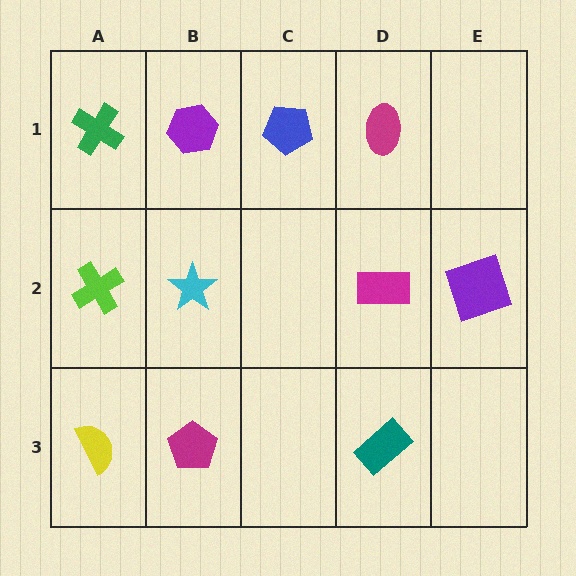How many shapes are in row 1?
4 shapes.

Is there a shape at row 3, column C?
No, that cell is empty.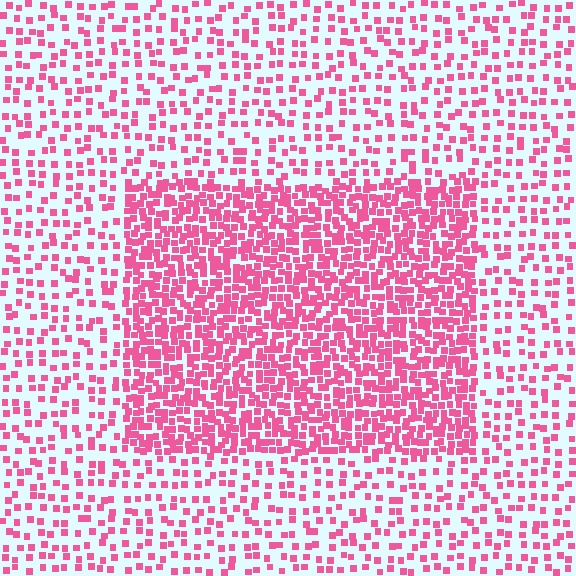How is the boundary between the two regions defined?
The boundary is defined by a change in element density (approximately 2.4x ratio). All elements are the same color, size, and shape.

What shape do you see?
I see a rectangle.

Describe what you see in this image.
The image contains small pink elements arranged at two different densities. A rectangle-shaped region is visible where the elements are more densely packed than the surrounding area.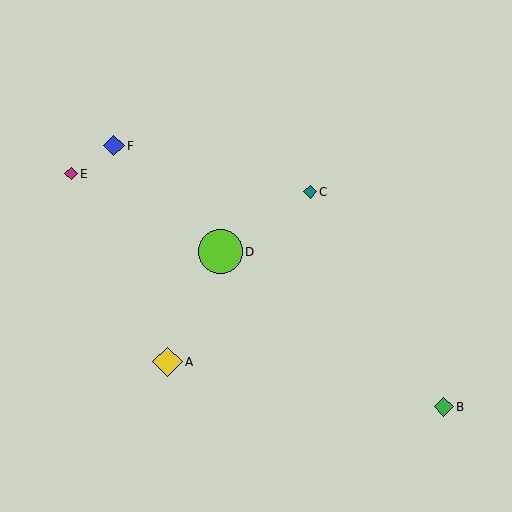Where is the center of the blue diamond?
The center of the blue diamond is at (114, 146).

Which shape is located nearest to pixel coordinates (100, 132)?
The blue diamond (labeled F) at (114, 146) is nearest to that location.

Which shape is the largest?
The lime circle (labeled D) is the largest.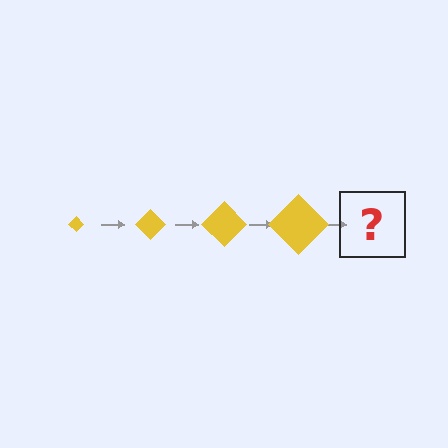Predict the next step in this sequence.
The next step is a yellow diamond, larger than the previous one.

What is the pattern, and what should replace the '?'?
The pattern is that the diamond gets progressively larger each step. The '?' should be a yellow diamond, larger than the previous one.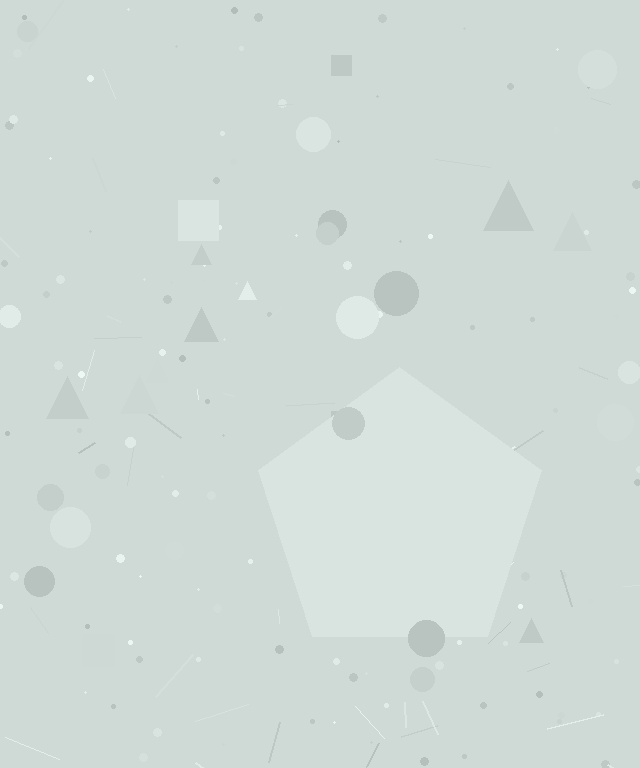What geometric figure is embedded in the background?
A pentagon is embedded in the background.